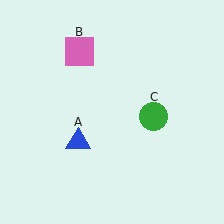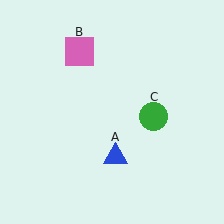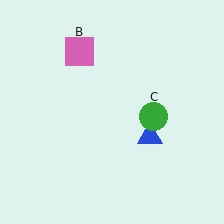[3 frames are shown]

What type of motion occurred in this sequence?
The blue triangle (object A) rotated counterclockwise around the center of the scene.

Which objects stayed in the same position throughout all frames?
Pink square (object B) and green circle (object C) remained stationary.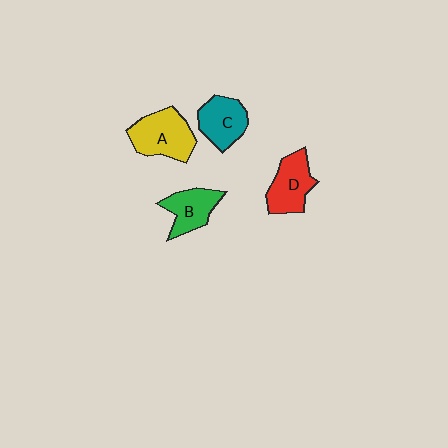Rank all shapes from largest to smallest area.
From largest to smallest: A (yellow), D (red), C (teal), B (green).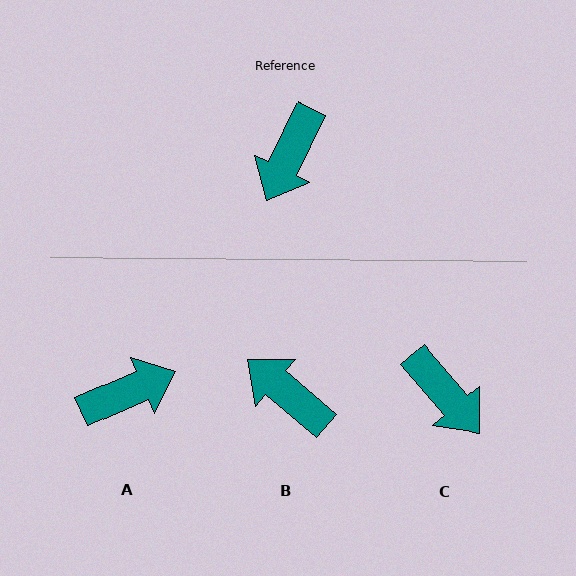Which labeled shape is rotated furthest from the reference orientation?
A, about 140 degrees away.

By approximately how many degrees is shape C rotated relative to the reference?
Approximately 67 degrees counter-clockwise.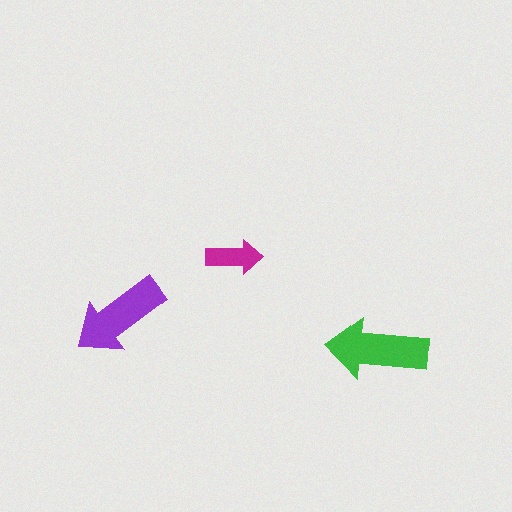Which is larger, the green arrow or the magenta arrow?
The green one.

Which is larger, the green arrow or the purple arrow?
The green one.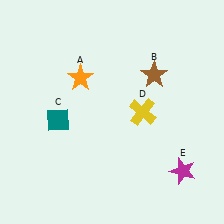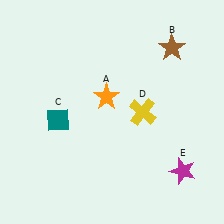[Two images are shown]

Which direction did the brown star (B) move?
The brown star (B) moved up.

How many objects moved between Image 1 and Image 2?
2 objects moved between the two images.